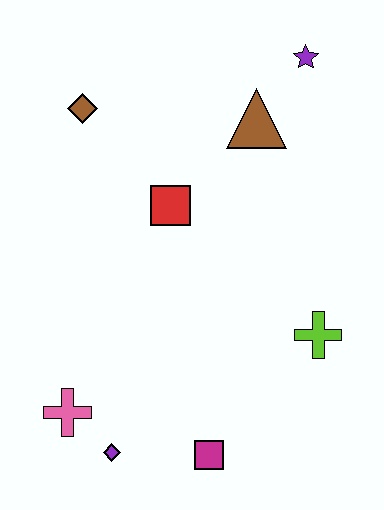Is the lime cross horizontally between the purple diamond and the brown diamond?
No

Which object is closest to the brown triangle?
The purple star is closest to the brown triangle.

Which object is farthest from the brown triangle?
The purple diamond is farthest from the brown triangle.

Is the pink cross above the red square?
No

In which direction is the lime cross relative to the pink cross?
The lime cross is to the right of the pink cross.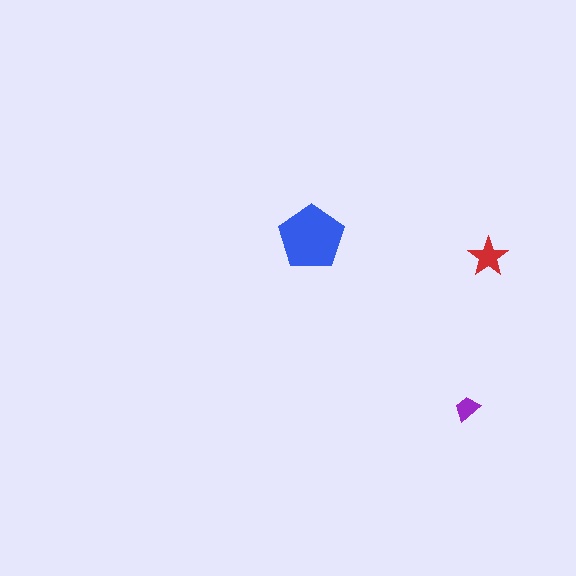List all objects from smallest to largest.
The purple trapezoid, the red star, the blue pentagon.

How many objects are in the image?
There are 3 objects in the image.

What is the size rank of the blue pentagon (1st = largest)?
1st.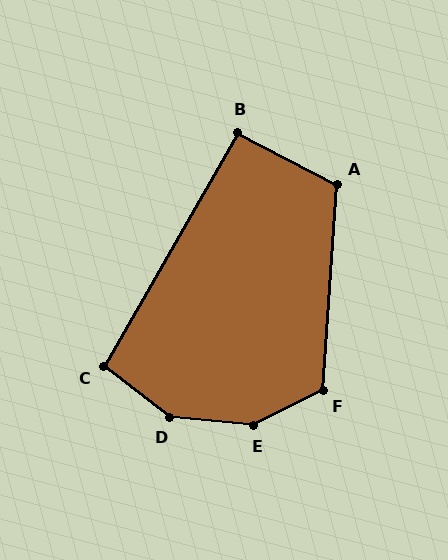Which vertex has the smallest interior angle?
B, at approximately 92 degrees.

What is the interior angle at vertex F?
Approximately 121 degrees (obtuse).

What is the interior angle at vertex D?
Approximately 147 degrees (obtuse).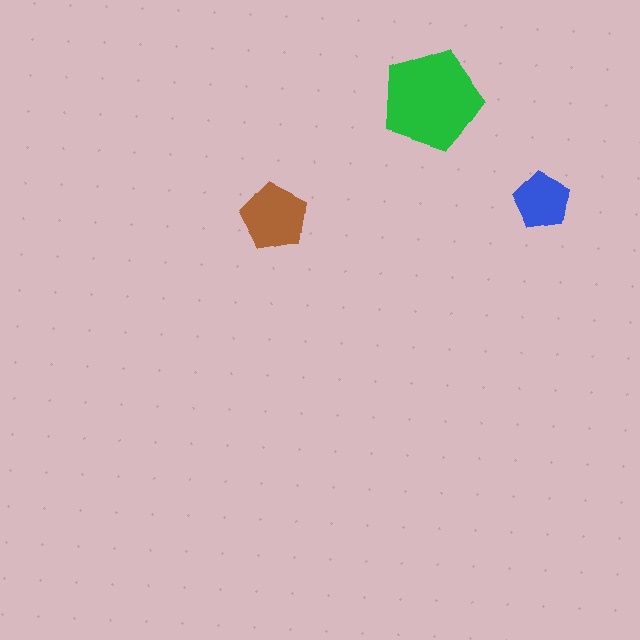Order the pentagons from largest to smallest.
the green one, the brown one, the blue one.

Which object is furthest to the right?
The blue pentagon is rightmost.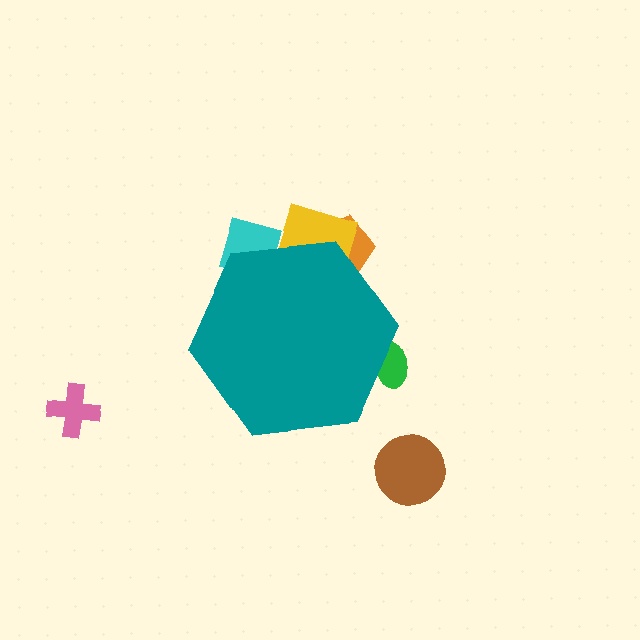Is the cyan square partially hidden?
Yes, the cyan square is partially hidden behind the teal hexagon.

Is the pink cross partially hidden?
No, the pink cross is fully visible.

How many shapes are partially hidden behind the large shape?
4 shapes are partially hidden.